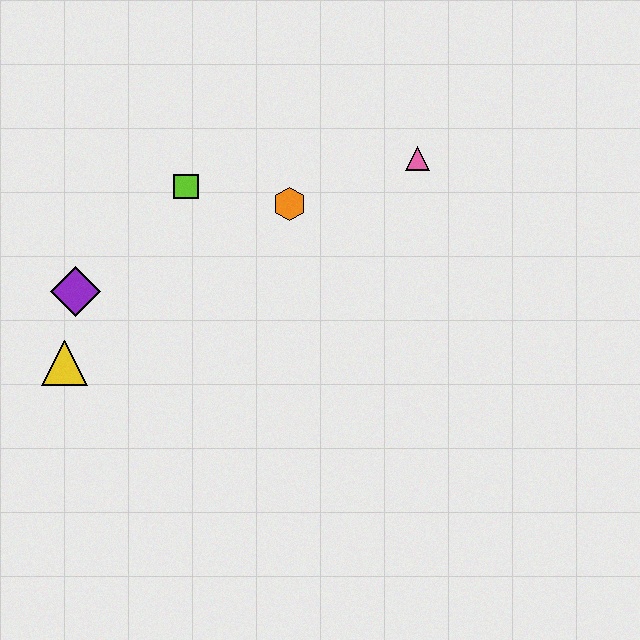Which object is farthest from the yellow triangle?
The pink triangle is farthest from the yellow triangle.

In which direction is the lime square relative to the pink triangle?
The lime square is to the left of the pink triangle.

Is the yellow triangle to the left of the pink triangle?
Yes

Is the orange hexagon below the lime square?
Yes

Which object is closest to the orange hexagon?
The lime square is closest to the orange hexagon.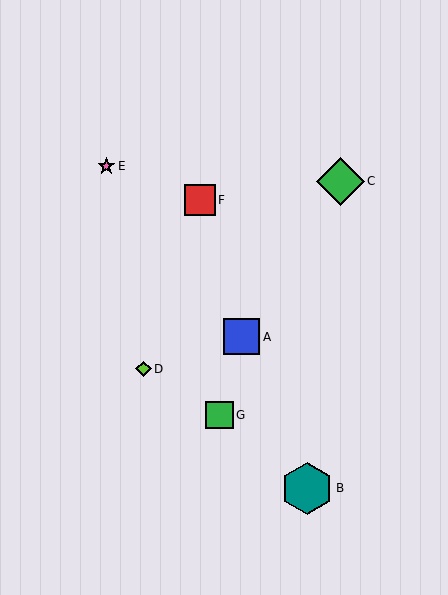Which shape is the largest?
The teal hexagon (labeled B) is the largest.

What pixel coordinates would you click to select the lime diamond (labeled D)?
Click at (144, 369) to select the lime diamond D.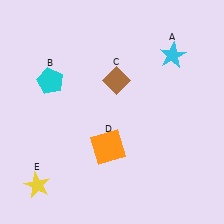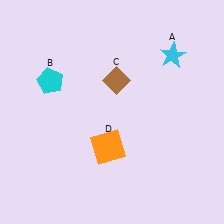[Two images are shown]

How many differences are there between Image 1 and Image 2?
There is 1 difference between the two images.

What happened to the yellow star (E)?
The yellow star (E) was removed in Image 2. It was in the bottom-left area of Image 1.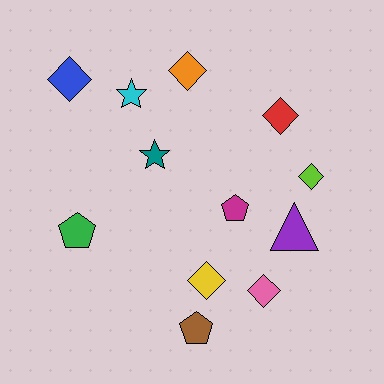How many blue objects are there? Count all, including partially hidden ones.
There is 1 blue object.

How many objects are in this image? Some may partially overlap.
There are 12 objects.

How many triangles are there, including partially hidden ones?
There is 1 triangle.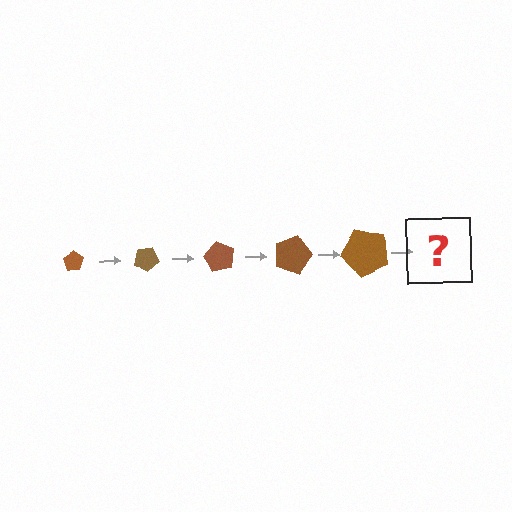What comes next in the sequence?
The next element should be a pentagon, larger than the previous one and rotated 150 degrees from the start.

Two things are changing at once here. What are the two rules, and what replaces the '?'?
The two rules are that the pentagon grows larger each step and it rotates 30 degrees each step. The '?' should be a pentagon, larger than the previous one and rotated 150 degrees from the start.